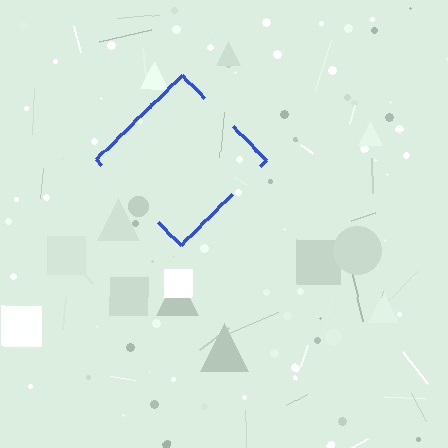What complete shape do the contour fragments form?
The contour fragments form a diamond.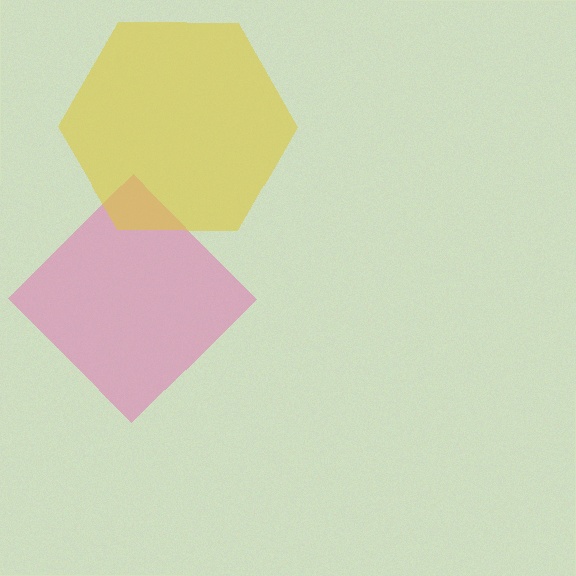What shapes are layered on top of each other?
The layered shapes are: a pink diamond, a yellow hexagon.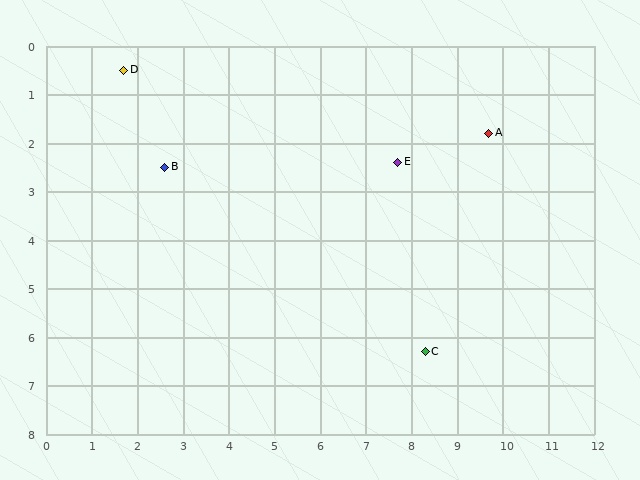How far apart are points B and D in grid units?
Points B and D are about 2.2 grid units apart.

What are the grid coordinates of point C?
Point C is at approximately (8.3, 6.3).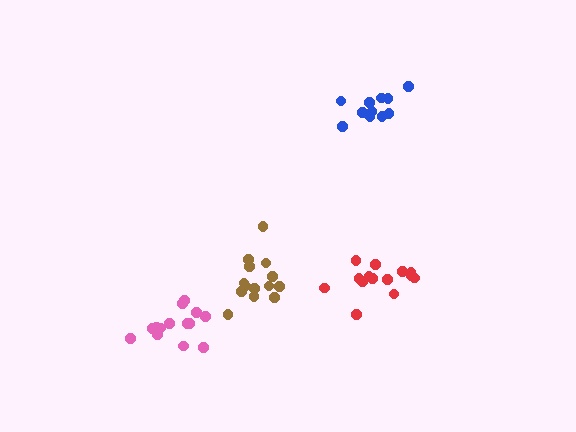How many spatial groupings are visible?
There are 4 spatial groupings.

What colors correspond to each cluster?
The clusters are colored: brown, pink, red, blue.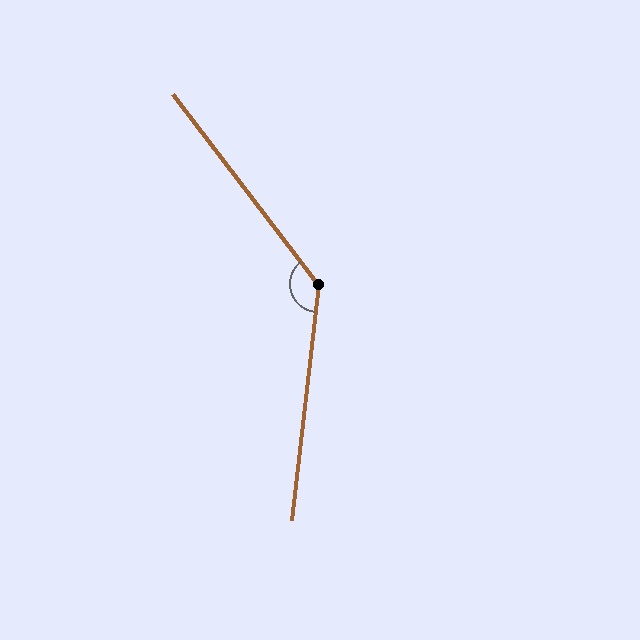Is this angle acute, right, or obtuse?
It is obtuse.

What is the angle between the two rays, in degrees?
Approximately 136 degrees.